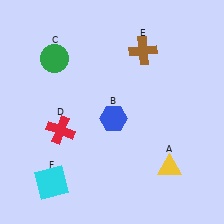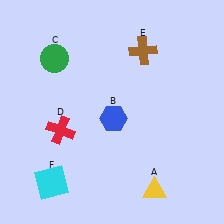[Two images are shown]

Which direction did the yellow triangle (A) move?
The yellow triangle (A) moved down.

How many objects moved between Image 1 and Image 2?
1 object moved between the two images.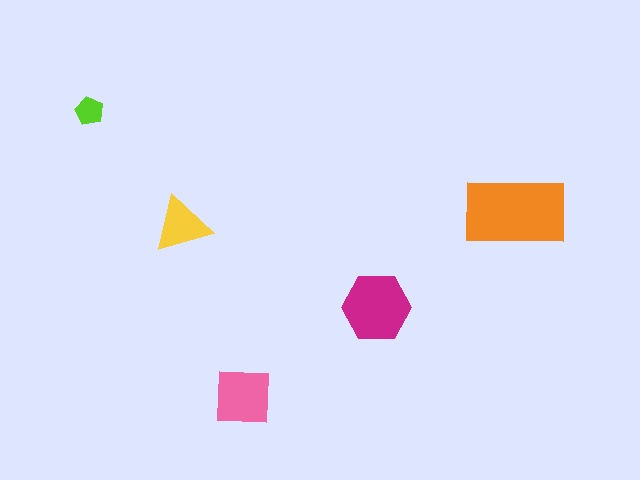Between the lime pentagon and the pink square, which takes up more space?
The pink square.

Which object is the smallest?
The lime pentagon.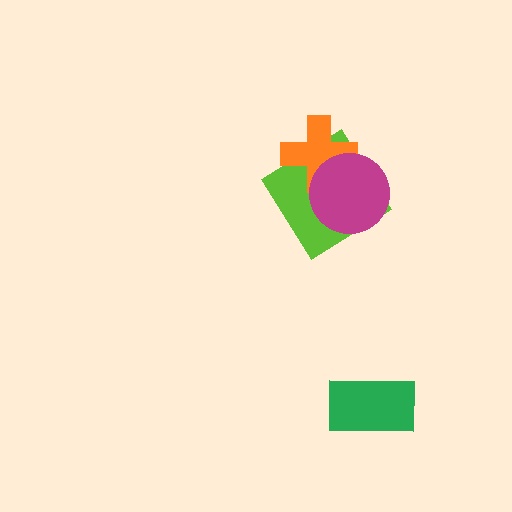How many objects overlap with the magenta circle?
2 objects overlap with the magenta circle.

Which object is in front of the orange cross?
The magenta circle is in front of the orange cross.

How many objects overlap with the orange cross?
2 objects overlap with the orange cross.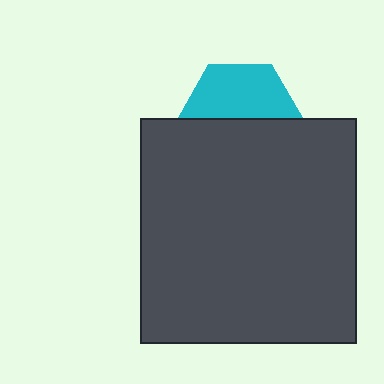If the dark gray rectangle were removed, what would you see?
You would see the complete cyan hexagon.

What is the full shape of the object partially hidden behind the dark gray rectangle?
The partially hidden object is a cyan hexagon.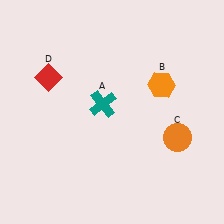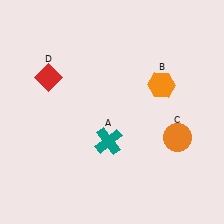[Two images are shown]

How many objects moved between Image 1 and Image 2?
1 object moved between the two images.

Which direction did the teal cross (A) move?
The teal cross (A) moved down.